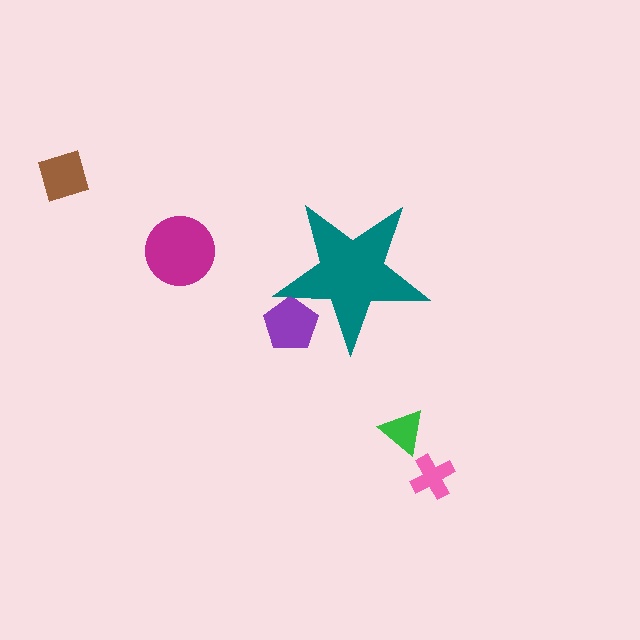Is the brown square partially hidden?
No, the brown square is fully visible.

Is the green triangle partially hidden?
No, the green triangle is fully visible.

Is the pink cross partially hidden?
No, the pink cross is fully visible.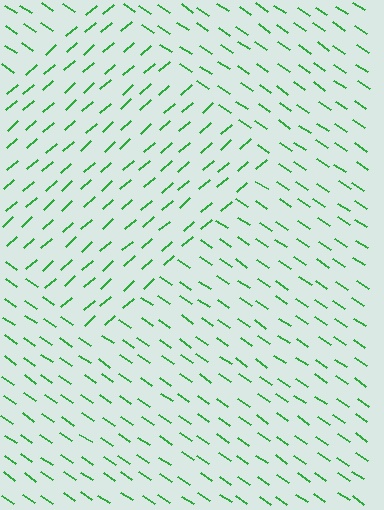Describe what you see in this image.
The image is filled with small green line segments. A diamond region in the image has lines oriented differently from the surrounding lines, creating a visible texture boundary.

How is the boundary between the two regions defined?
The boundary is defined purely by a change in line orientation (approximately 76 degrees difference). All lines are the same color and thickness.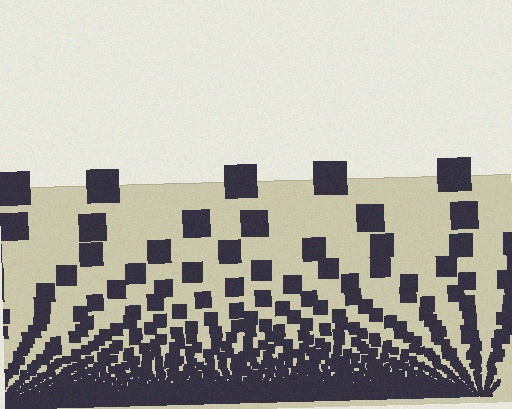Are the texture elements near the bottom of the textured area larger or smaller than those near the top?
Smaller. The gradient is inverted — elements near the bottom are smaller and denser.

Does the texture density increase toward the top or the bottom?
Density increases toward the bottom.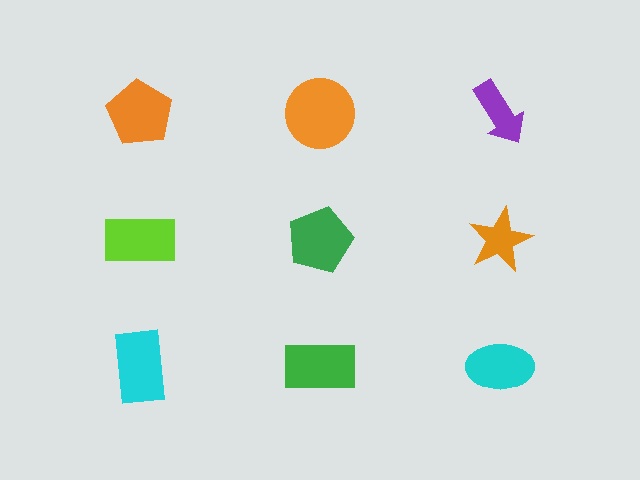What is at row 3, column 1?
A cyan rectangle.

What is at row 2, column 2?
A green pentagon.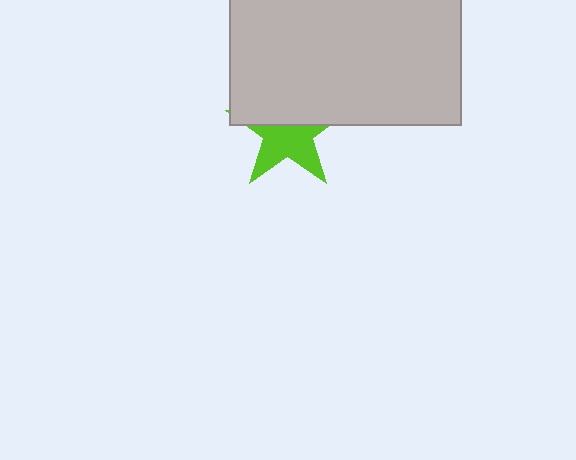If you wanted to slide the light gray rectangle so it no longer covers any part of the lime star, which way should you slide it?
Slide it up — that is the most direct way to separate the two shapes.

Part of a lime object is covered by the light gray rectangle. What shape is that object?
It is a star.